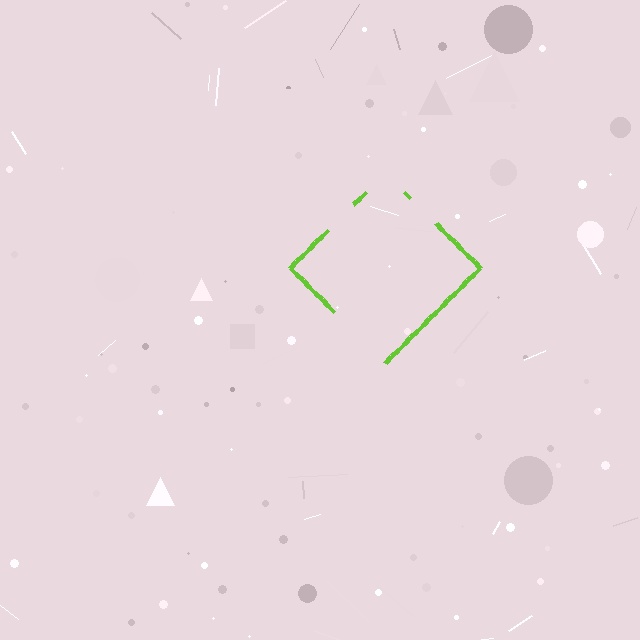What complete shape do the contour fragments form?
The contour fragments form a diamond.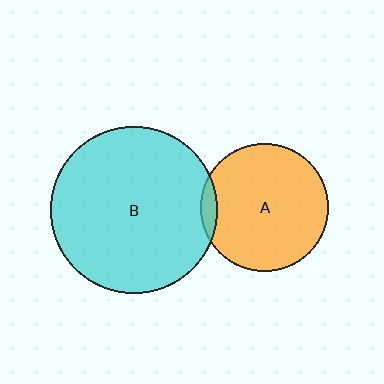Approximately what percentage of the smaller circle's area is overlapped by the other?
Approximately 5%.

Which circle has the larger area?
Circle B (cyan).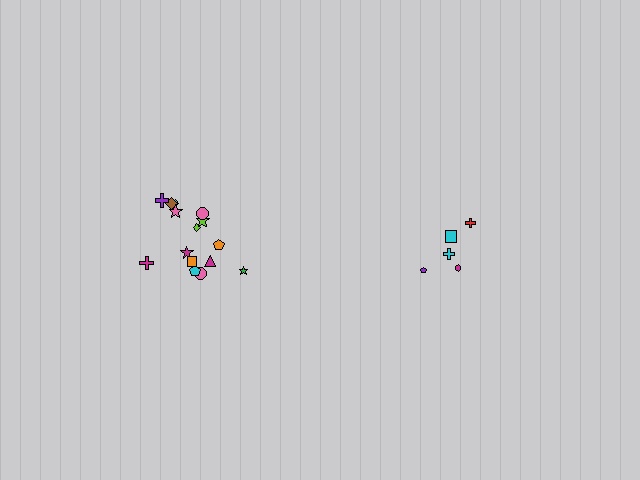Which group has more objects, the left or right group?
The left group.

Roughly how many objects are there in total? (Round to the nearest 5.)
Roughly 20 objects in total.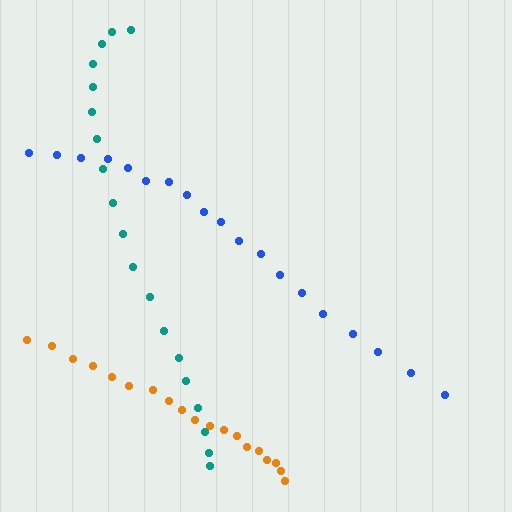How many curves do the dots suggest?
There are 3 distinct paths.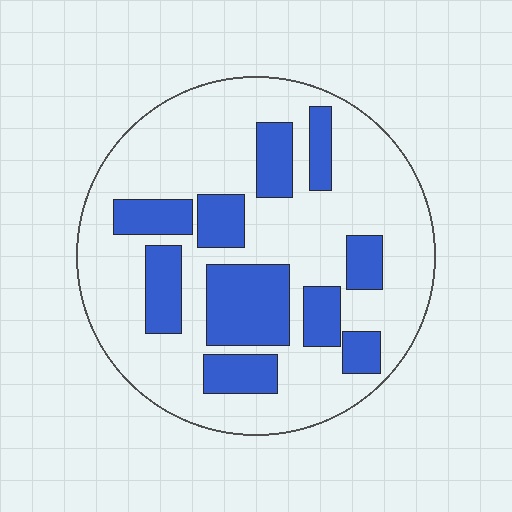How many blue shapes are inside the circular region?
10.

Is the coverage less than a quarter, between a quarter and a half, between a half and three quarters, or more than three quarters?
Between a quarter and a half.